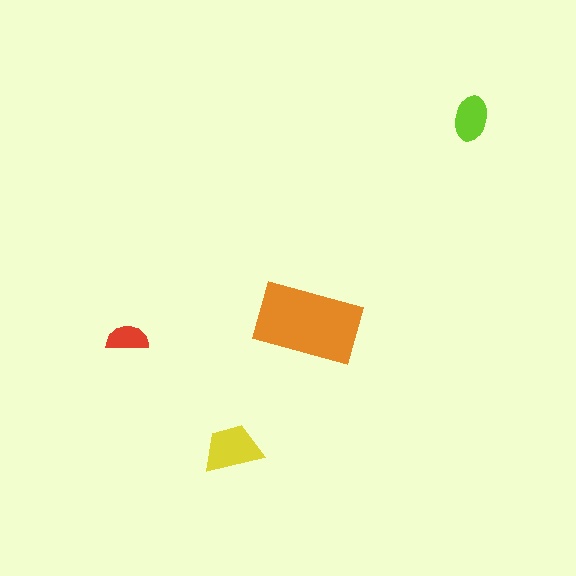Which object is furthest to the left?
The red semicircle is leftmost.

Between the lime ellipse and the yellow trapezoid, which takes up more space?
The yellow trapezoid.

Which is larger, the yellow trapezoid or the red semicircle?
The yellow trapezoid.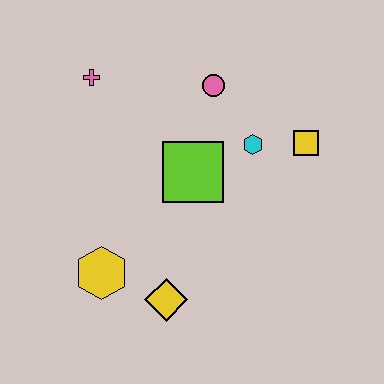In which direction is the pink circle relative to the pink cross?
The pink circle is to the right of the pink cross.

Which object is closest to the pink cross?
The pink circle is closest to the pink cross.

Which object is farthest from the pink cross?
The yellow diamond is farthest from the pink cross.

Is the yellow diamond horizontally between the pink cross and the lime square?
Yes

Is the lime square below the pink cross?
Yes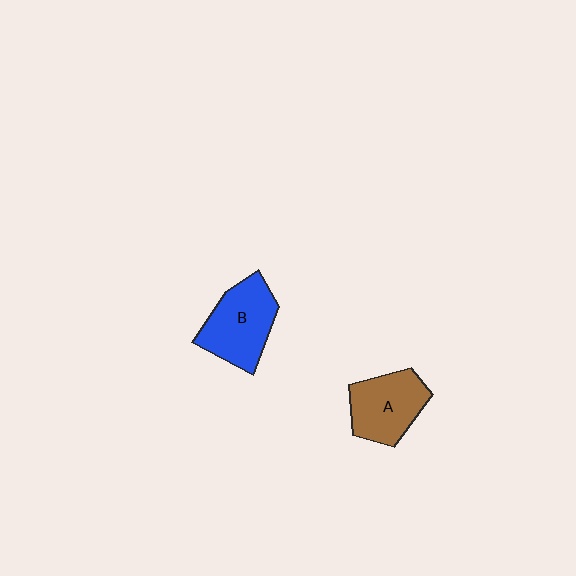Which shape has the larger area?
Shape B (blue).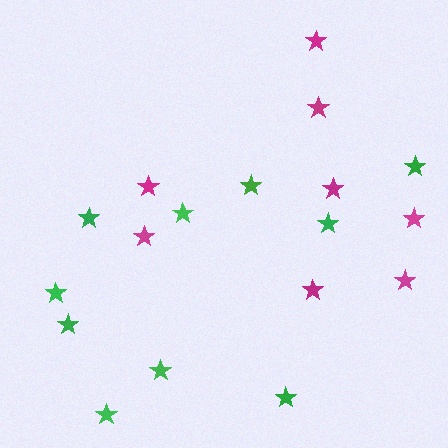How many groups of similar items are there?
There are 2 groups: one group of green stars (10) and one group of magenta stars (8).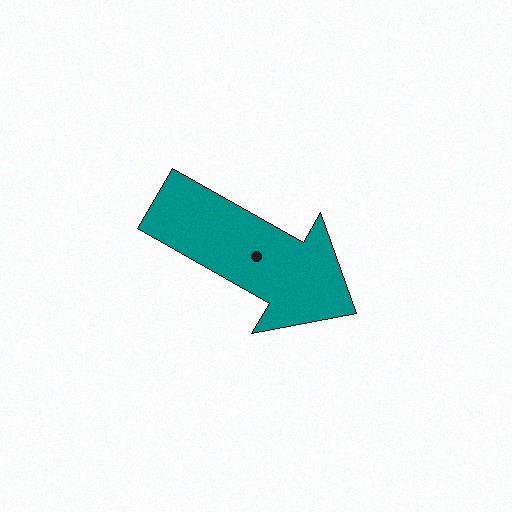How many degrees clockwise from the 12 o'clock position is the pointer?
Approximately 120 degrees.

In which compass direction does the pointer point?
Southeast.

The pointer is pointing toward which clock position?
Roughly 4 o'clock.